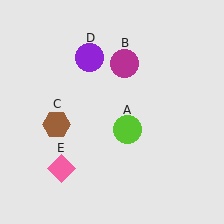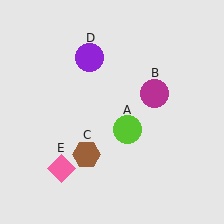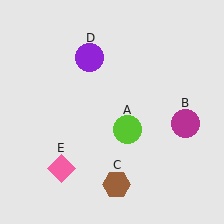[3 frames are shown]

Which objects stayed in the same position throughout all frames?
Lime circle (object A) and purple circle (object D) and pink diamond (object E) remained stationary.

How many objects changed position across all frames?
2 objects changed position: magenta circle (object B), brown hexagon (object C).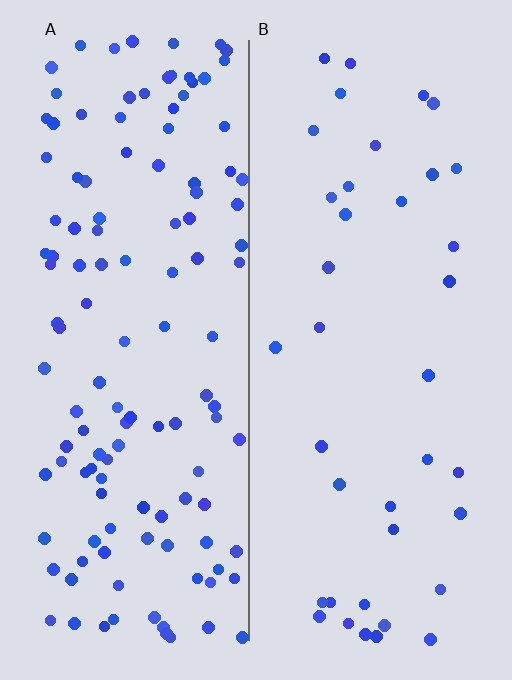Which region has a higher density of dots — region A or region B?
A (the left).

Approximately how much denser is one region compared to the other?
Approximately 3.3× — region A over region B.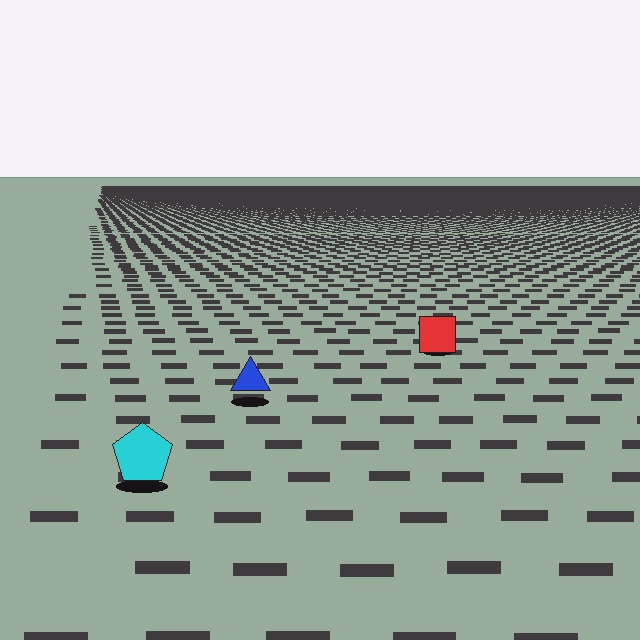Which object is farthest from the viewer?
The red square is farthest from the viewer. It appears smaller and the ground texture around it is denser.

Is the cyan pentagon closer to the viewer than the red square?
Yes. The cyan pentagon is closer — you can tell from the texture gradient: the ground texture is coarser near it.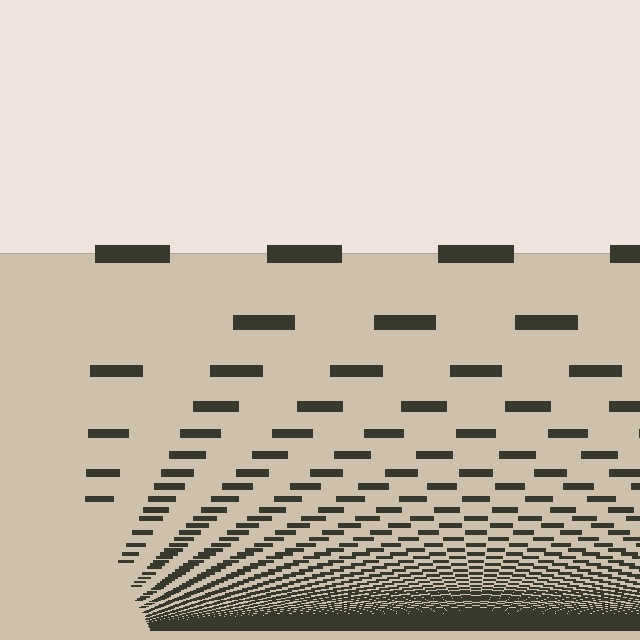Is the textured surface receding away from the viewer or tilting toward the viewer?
The surface appears to tilt toward the viewer. Texture elements get larger and sparser toward the top.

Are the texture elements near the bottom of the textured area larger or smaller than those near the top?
Smaller. The gradient is inverted — elements near the bottom are smaller and denser.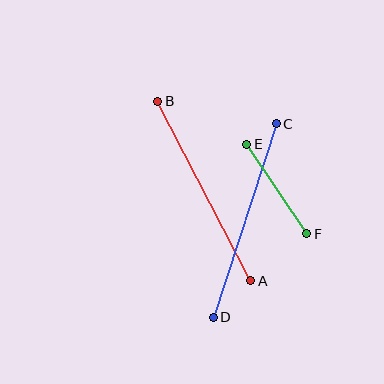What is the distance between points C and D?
The distance is approximately 204 pixels.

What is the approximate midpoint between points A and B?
The midpoint is at approximately (204, 191) pixels.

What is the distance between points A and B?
The distance is approximately 202 pixels.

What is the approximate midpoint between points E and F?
The midpoint is at approximately (277, 189) pixels.